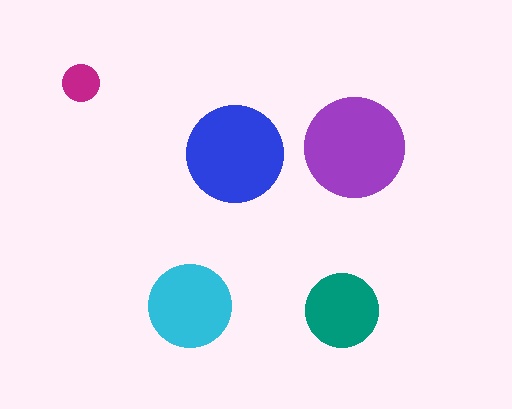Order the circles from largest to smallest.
the purple one, the blue one, the cyan one, the teal one, the magenta one.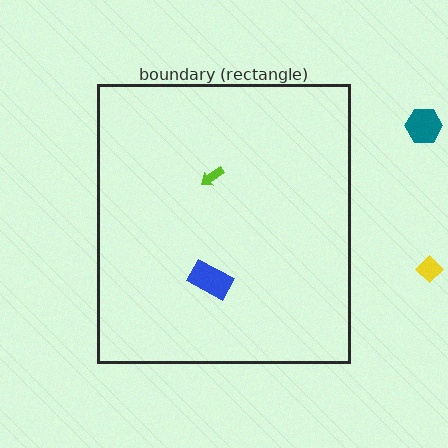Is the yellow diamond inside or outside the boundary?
Outside.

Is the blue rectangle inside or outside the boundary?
Inside.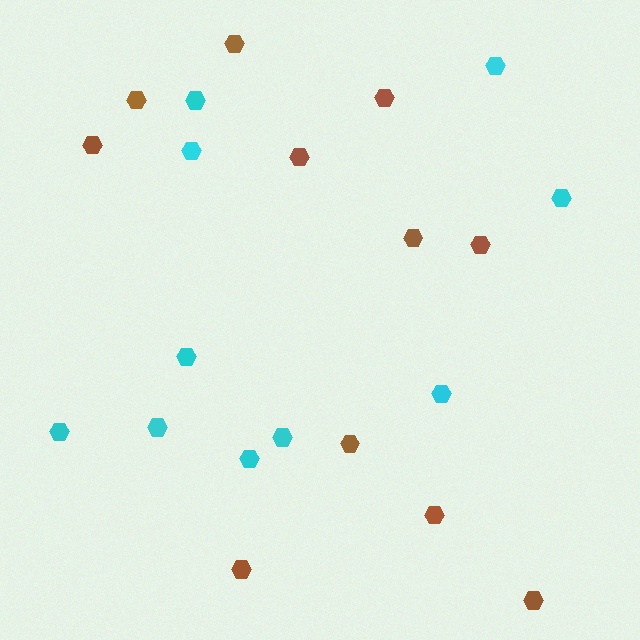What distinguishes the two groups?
There are 2 groups: one group of cyan hexagons (10) and one group of brown hexagons (11).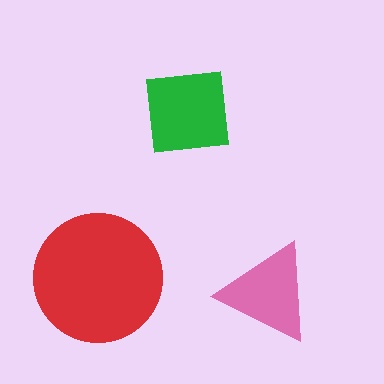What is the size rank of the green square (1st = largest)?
2nd.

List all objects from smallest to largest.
The pink triangle, the green square, the red circle.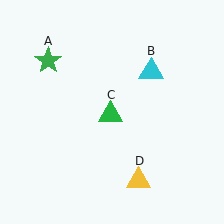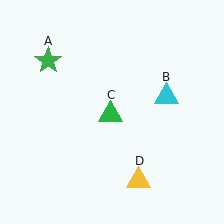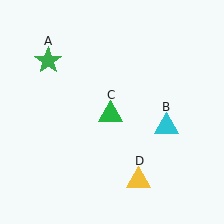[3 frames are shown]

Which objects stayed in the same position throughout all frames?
Green star (object A) and green triangle (object C) and yellow triangle (object D) remained stationary.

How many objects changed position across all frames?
1 object changed position: cyan triangle (object B).